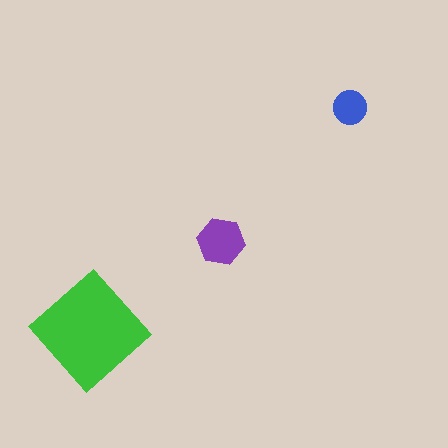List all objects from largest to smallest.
The green diamond, the purple hexagon, the blue circle.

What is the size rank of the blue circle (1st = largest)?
3rd.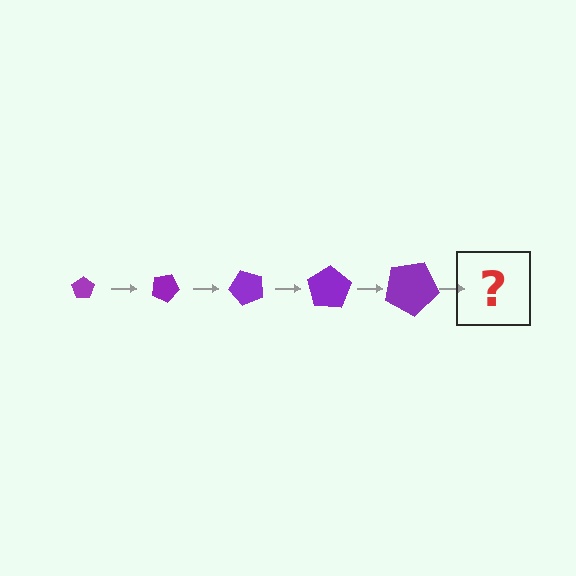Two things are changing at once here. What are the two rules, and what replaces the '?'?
The two rules are that the pentagon grows larger each step and it rotates 25 degrees each step. The '?' should be a pentagon, larger than the previous one and rotated 125 degrees from the start.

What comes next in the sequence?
The next element should be a pentagon, larger than the previous one and rotated 125 degrees from the start.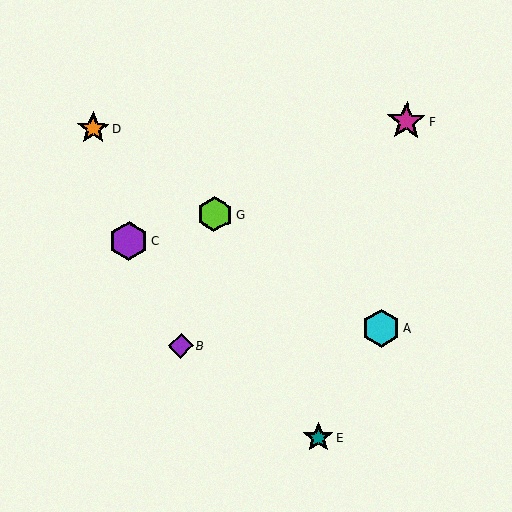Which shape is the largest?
The magenta star (labeled F) is the largest.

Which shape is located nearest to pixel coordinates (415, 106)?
The magenta star (labeled F) at (407, 121) is nearest to that location.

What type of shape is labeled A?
Shape A is a cyan hexagon.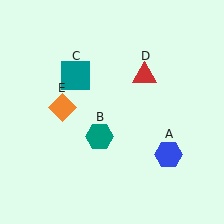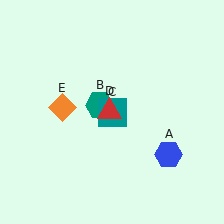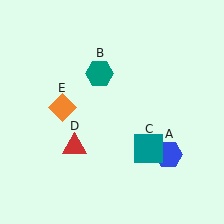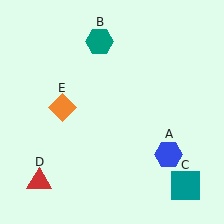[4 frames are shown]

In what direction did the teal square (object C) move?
The teal square (object C) moved down and to the right.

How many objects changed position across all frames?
3 objects changed position: teal hexagon (object B), teal square (object C), red triangle (object D).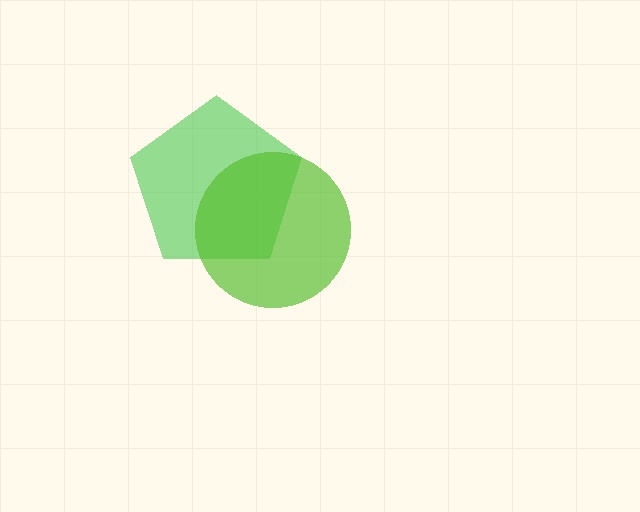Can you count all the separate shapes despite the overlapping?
Yes, there are 2 separate shapes.